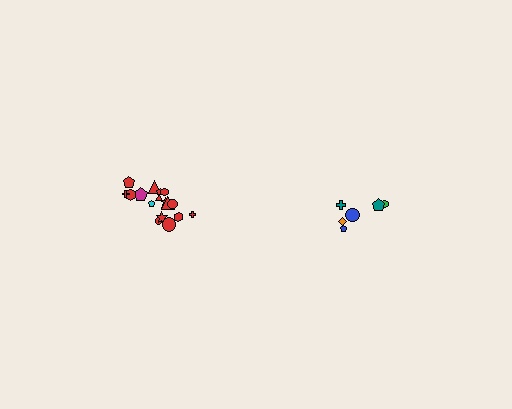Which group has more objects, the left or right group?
The left group.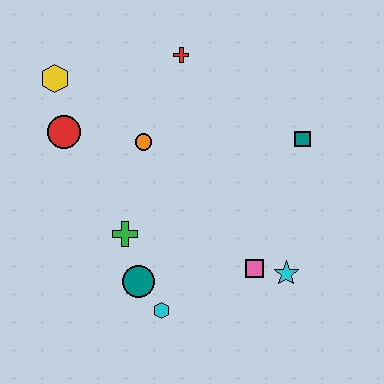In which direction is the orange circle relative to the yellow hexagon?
The orange circle is to the right of the yellow hexagon.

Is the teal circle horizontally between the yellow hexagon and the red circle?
No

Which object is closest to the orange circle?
The red circle is closest to the orange circle.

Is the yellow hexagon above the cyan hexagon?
Yes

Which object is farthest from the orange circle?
The cyan star is farthest from the orange circle.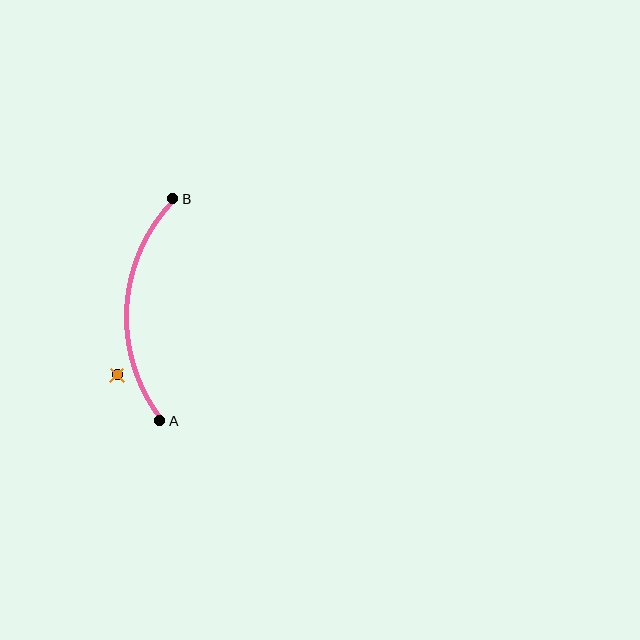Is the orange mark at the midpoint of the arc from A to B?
No — the orange mark does not lie on the arc at all. It sits slightly outside the curve.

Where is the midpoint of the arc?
The arc midpoint is the point on the curve farthest from the straight line joining A and B. It sits to the left of that line.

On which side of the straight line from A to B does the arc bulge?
The arc bulges to the left of the straight line connecting A and B.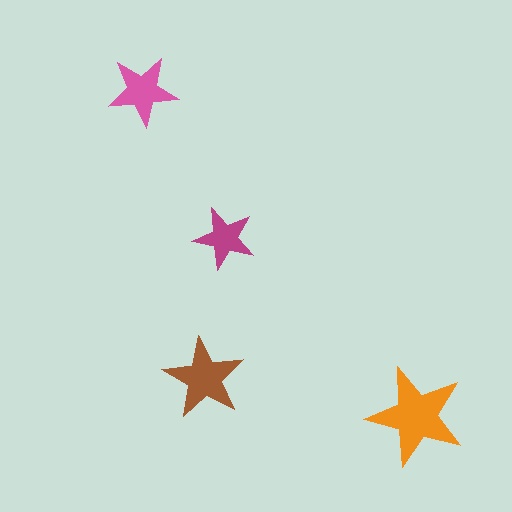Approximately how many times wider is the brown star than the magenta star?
About 1.5 times wider.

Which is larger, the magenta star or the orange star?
The orange one.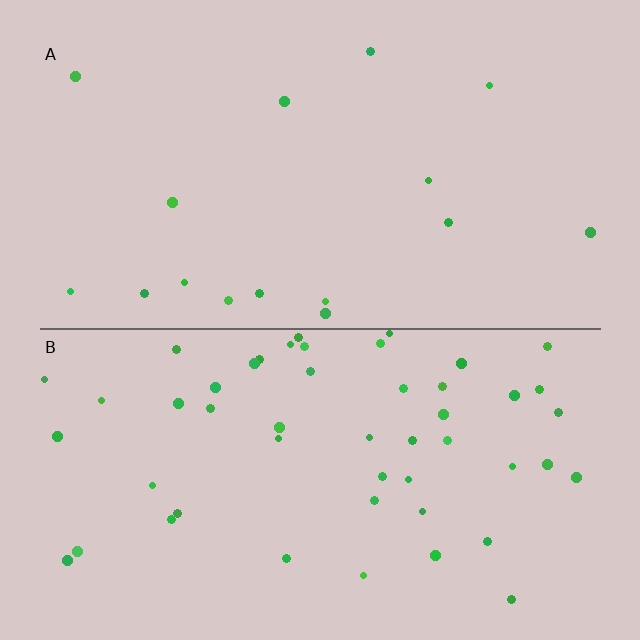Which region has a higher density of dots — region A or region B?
B (the bottom).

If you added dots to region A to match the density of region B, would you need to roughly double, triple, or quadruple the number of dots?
Approximately triple.